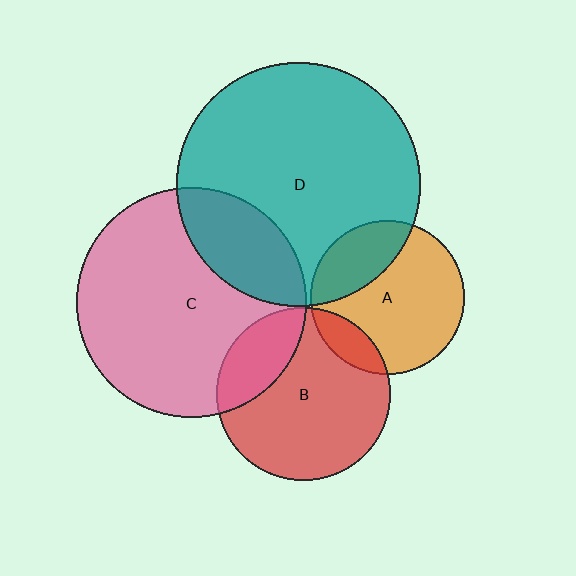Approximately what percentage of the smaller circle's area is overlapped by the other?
Approximately 20%.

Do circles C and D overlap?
Yes.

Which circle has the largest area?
Circle D (teal).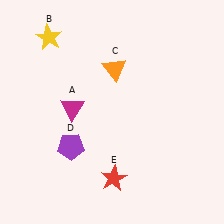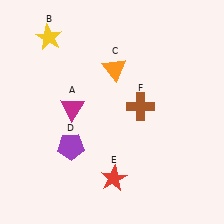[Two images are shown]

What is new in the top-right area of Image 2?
A brown cross (F) was added in the top-right area of Image 2.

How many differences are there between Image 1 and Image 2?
There is 1 difference between the two images.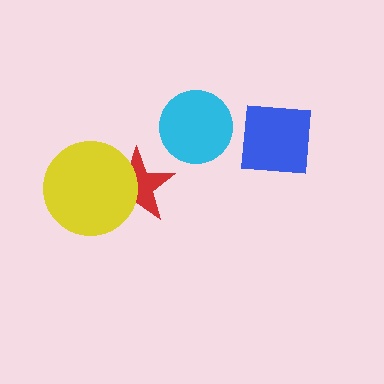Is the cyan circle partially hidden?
No, no other shape covers it.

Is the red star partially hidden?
Yes, it is partially covered by another shape.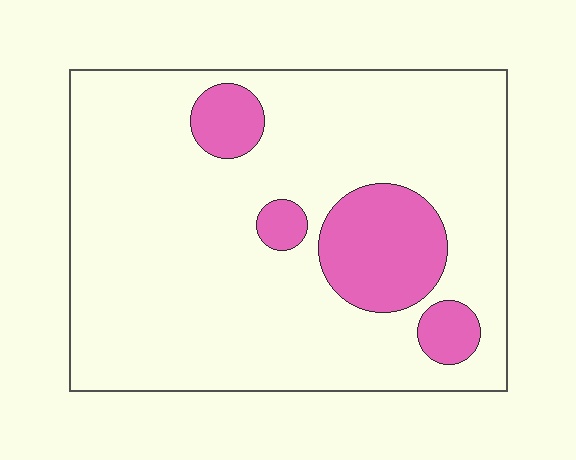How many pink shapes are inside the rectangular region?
4.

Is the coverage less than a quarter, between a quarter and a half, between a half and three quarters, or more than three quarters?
Less than a quarter.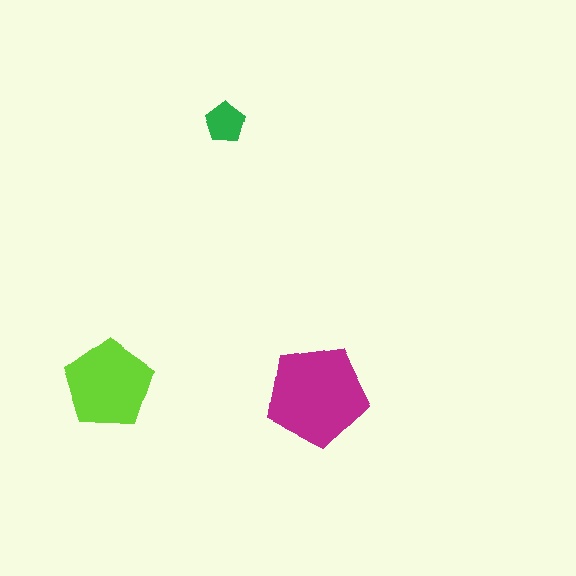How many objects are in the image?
There are 3 objects in the image.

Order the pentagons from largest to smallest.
the magenta one, the lime one, the green one.